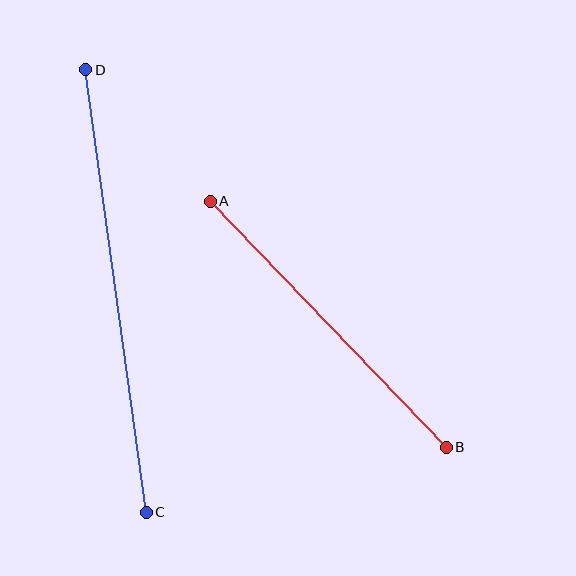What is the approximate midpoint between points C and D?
The midpoint is at approximately (116, 291) pixels.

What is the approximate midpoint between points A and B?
The midpoint is at approximately (328, 324) pixels.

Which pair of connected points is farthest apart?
Points C and D are farthest apart.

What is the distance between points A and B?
The distance is approximately 341 pixels.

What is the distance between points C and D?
The distance is approximately 447 pixels.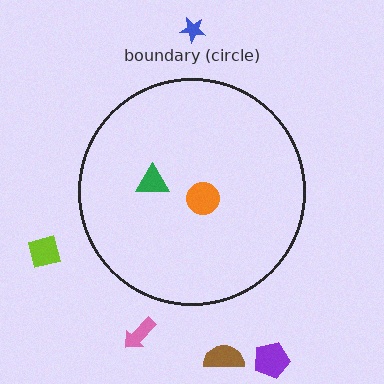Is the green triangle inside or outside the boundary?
Inside.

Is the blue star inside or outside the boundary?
Outside.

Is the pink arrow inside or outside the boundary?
Outside.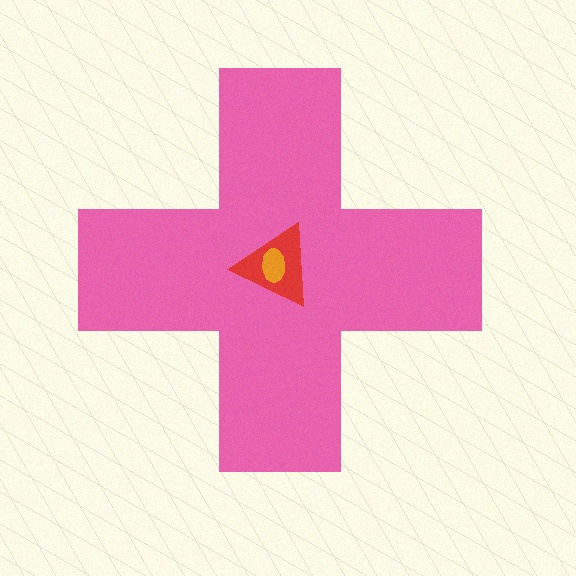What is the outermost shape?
The pink cross.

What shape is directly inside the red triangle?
The orange ellipse.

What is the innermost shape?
The orange ellipse.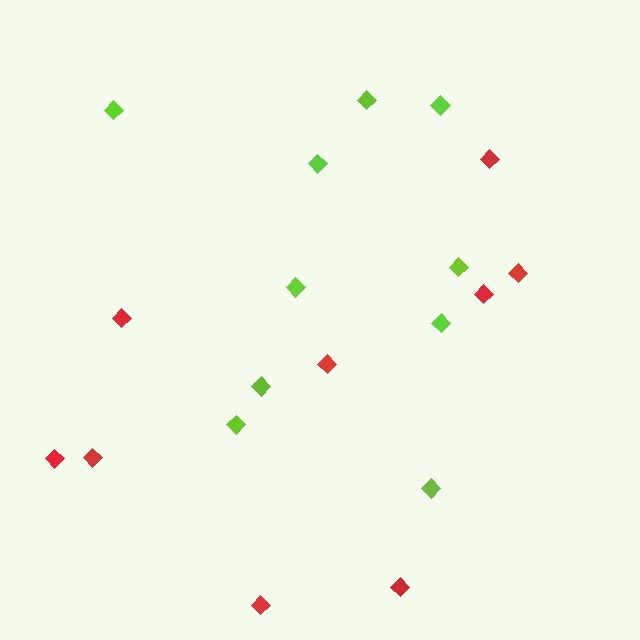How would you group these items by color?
There are 2 groups: one group of lime diamonds (10) and one group of red diamonds (9).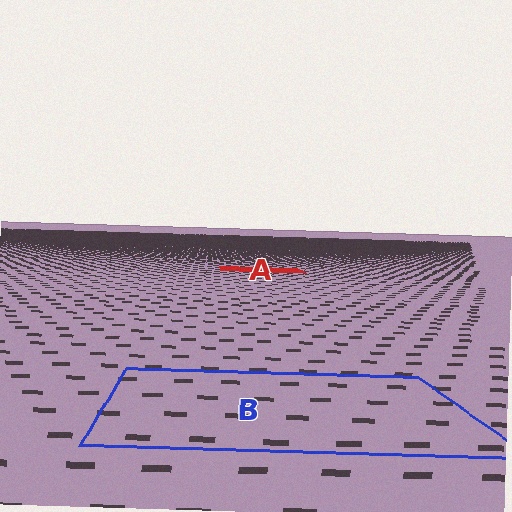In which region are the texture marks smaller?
The texture marks are smaller in region A, because it is farther away.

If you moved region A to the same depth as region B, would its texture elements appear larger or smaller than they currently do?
They would appear larger. At a closer depth, the same texture elements are projected at a bigger on-screen size.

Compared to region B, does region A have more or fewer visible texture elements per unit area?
Region A has more texture elements per unit area — they are packed more densely because it is farther away.